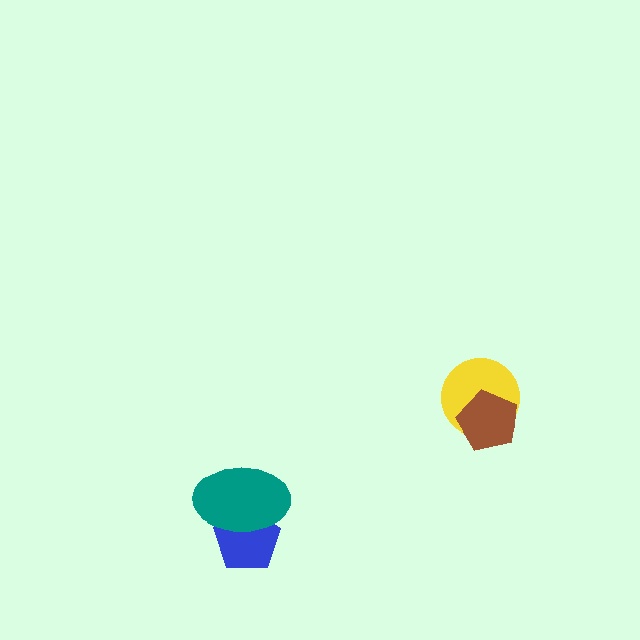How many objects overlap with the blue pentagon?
1 object overlaps with the blue pentagon.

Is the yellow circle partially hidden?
Yes, it is partially covered by another shape.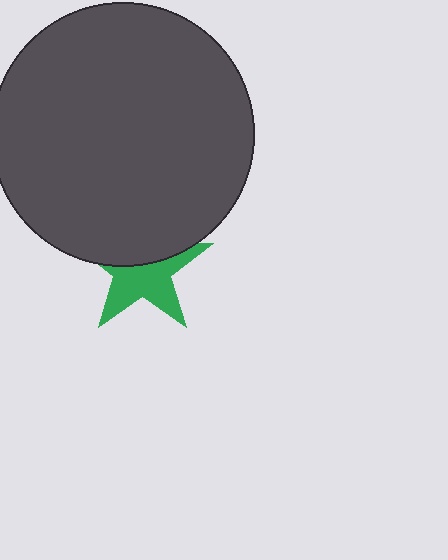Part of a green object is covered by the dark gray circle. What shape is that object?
It is a star.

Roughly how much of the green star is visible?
About half of it is visible (roughly 55%).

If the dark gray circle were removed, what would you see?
You would see the complete green star.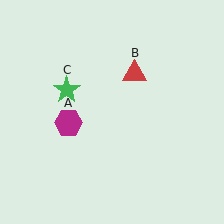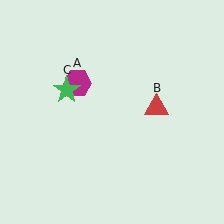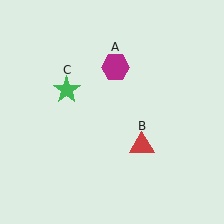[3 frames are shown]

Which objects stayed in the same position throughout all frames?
Green star (object C) remained stationary.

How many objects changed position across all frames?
2 objects changed position: magenta hexagon (object A), red triangle (object B).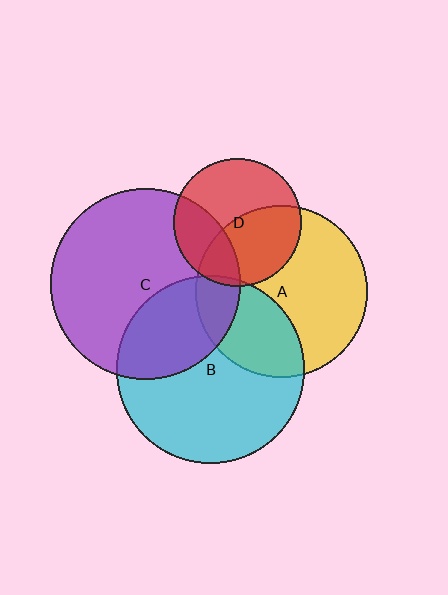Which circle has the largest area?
Circle C (purple).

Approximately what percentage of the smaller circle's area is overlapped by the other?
Approximately 45%.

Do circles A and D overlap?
Yes.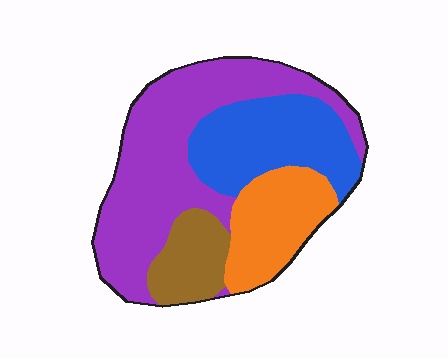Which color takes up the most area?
Purple, at roughly 45%.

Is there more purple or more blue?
Purple.